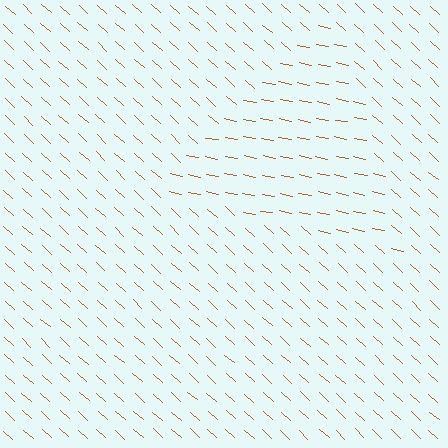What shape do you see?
I see a triangle.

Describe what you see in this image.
The image is filled with small brown line segments. A triangle region in the image has lines oriented differently from the surrounding lines, creating a visible texture boundary.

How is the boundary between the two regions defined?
The boundary is defined purely by a change in line orientation (approximately 31 degrees difference). All lines are the same color and thickness.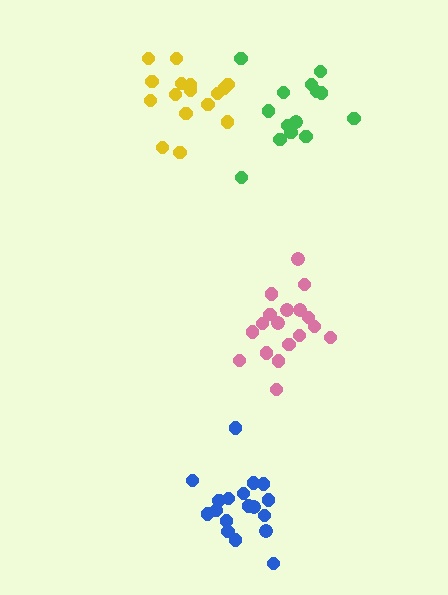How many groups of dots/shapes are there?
There are 4 groups.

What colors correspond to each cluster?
The clusters are colored: green, pink, yellow, blue.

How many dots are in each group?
Group 1: 14 dots, Group 2: 18 dots, Group 3: 16 dots, Group 4: 18 dots (66 total).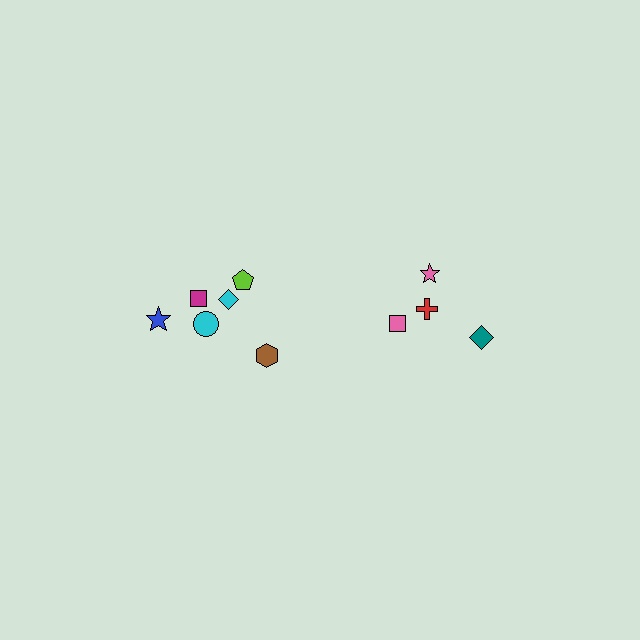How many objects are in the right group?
There are 4 objects.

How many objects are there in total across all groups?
There are 10 objects.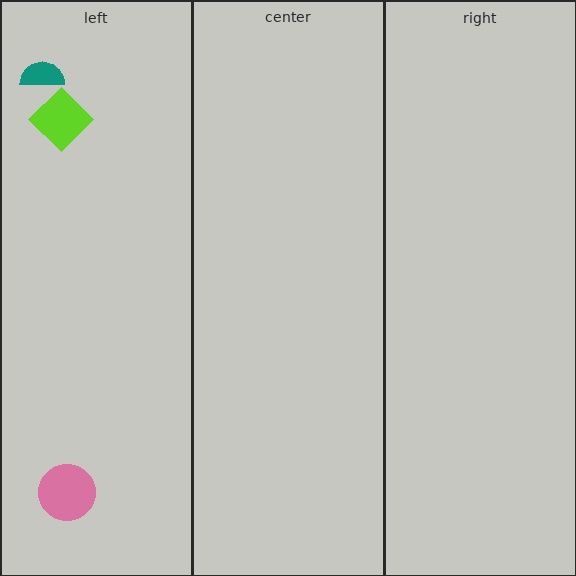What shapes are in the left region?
The lime diamond, the pink circle, the teal semicircle.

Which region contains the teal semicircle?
The left region.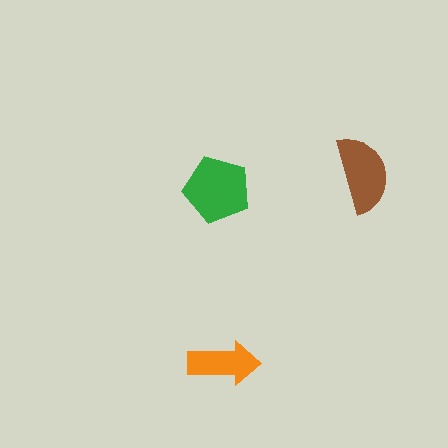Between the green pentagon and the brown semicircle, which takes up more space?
The green pentagon.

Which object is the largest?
The green pentagon.